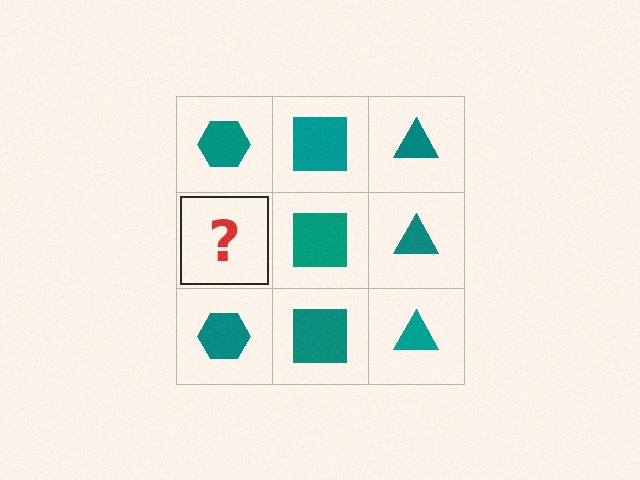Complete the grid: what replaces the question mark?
The question mark should be replaced with a teal hexagon.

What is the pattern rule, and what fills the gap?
The rule is that each column has a consistent shape. The gap should be filled with a teal hexagon.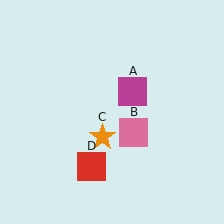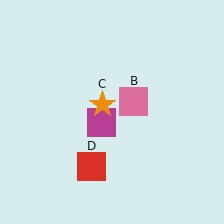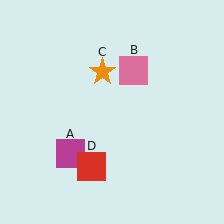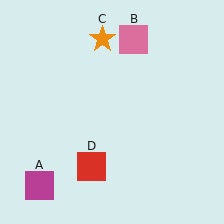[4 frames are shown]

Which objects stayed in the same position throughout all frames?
Red square (object D) remained stationary.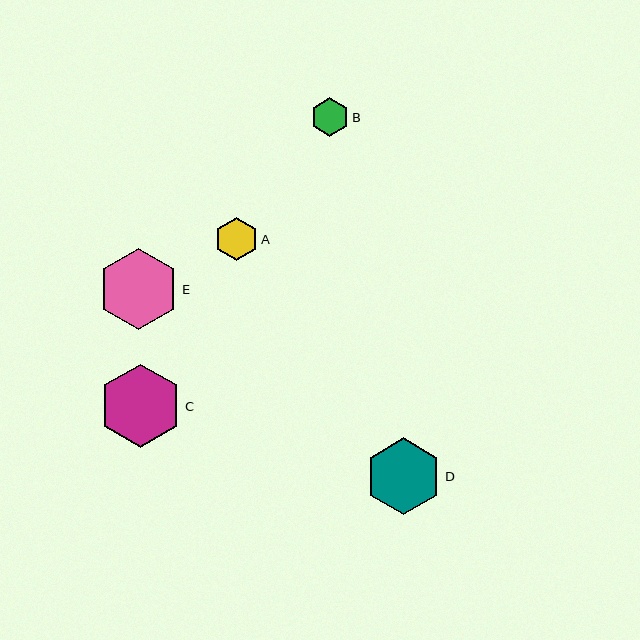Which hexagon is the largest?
Hexagon C is the largest with a size of approximately 83 pixels.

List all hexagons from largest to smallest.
From largest to smallest: C, E, D, A, B.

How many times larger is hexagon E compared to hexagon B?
Hexagon E is approximately 2.1 times the size of hexagon B.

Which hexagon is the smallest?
Hexagon B is the smallest with a size of approximately 38 pixels.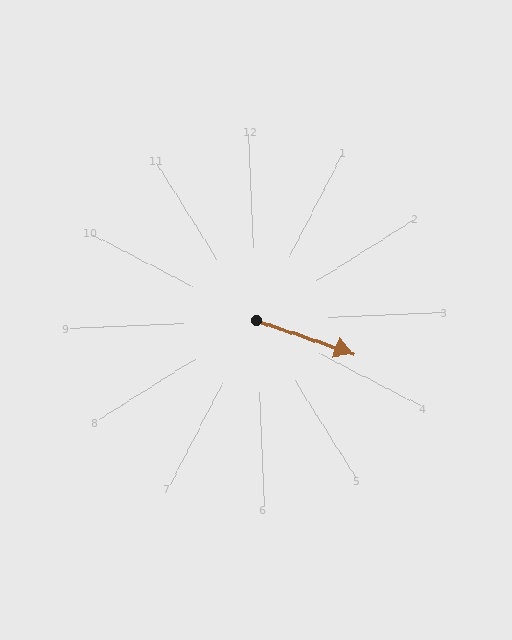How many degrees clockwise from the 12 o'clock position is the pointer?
Approximately 112 degrees.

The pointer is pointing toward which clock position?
Roughly 4 o'clock.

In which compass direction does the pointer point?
East.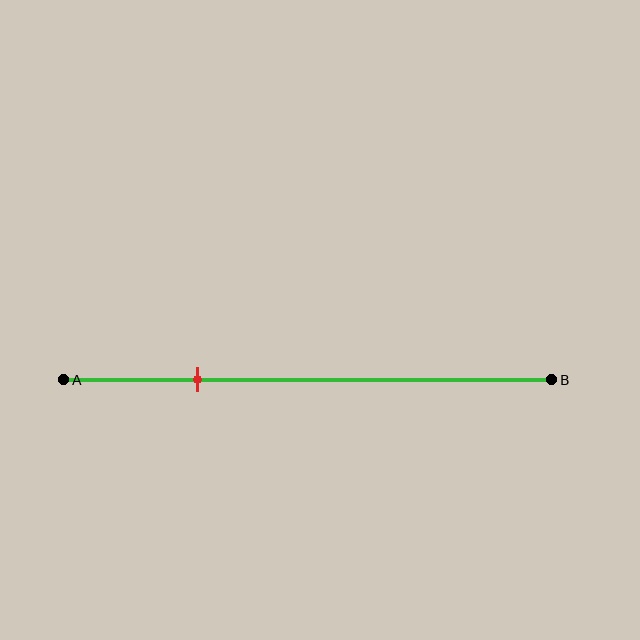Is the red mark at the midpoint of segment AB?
No, the mark is at about 30% from A, not at the 50% midpoint.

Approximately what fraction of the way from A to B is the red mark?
The red mark is approximately 30% of the way from A to B.